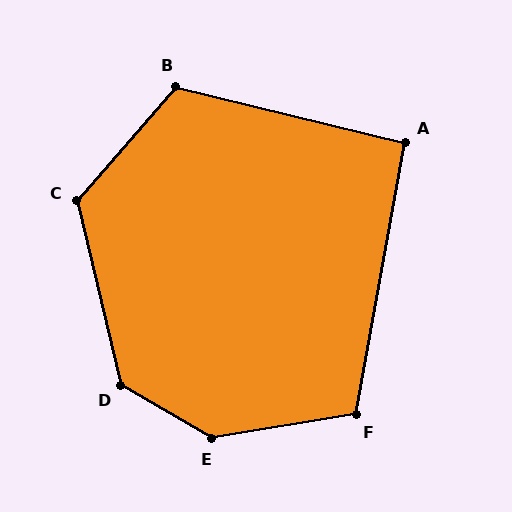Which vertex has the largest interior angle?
E, at approximately 141 degrees.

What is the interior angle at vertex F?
Approximately 110 degrees (obtuse).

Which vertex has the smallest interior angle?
A, at approximately 94 degrees.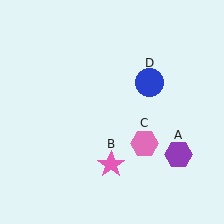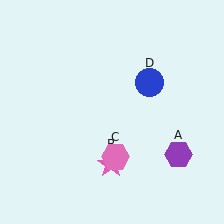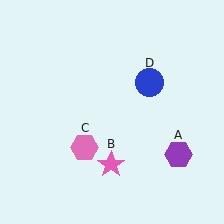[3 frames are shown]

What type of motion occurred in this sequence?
The pink hexagon (object C) rotated clockwise around the center of the scene.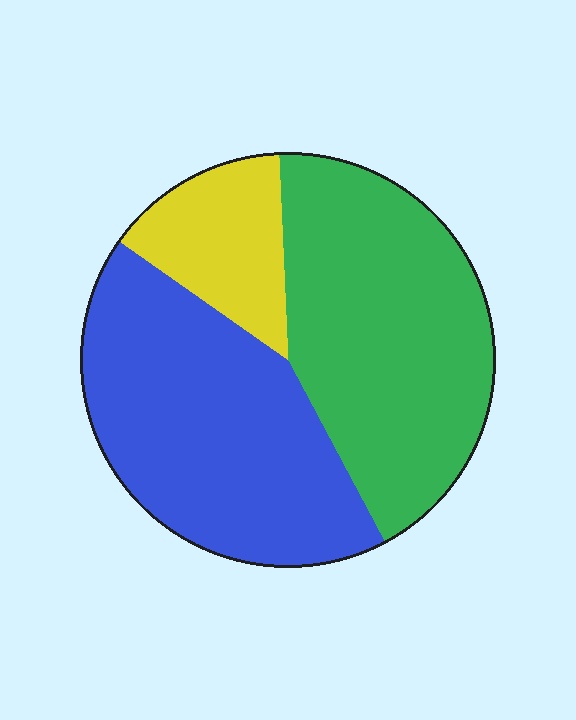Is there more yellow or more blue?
Blue.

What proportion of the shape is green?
Green takes up about two fifths (2/5) of the shape.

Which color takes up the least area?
Yellow, at roughly 15%.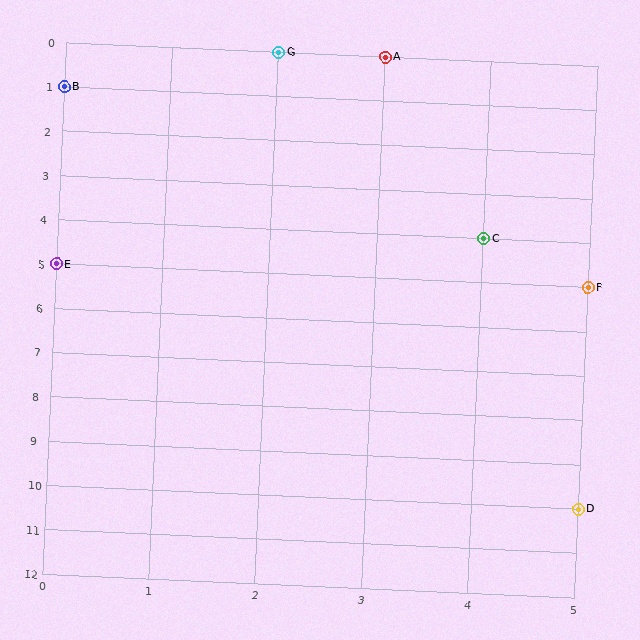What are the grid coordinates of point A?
Point A is at grid coordinates (3, 0).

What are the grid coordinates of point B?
Point B is at grid coordinates (0, 1).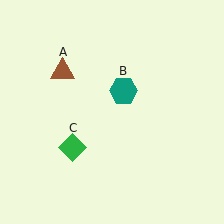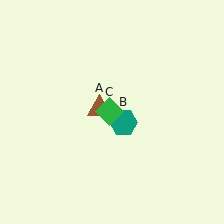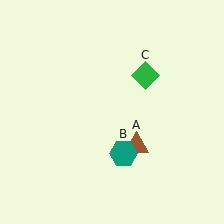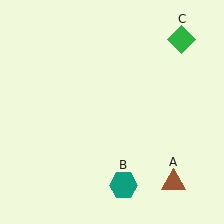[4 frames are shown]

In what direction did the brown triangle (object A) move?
The brown triangle (object A) moved down and to the right.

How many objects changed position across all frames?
3 objects changed position: brown triangle (object A), teal hexagon (object B), green diamond (object C).